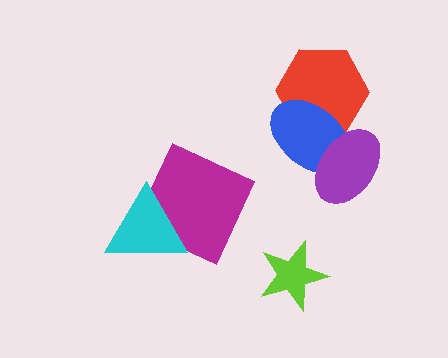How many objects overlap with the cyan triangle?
1 object overlaps with the cyan triangle.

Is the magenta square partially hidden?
Yes, it is partially covered by another shape.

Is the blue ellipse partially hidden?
Yes, it is partially covered by another shape.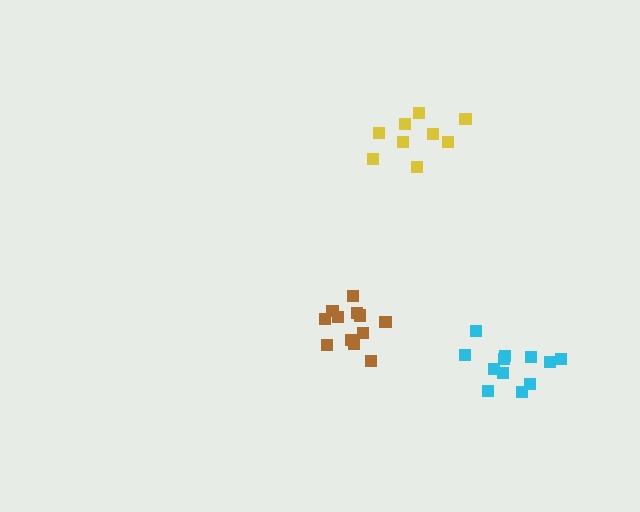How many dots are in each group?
Group 1: 9 dots, Group 2: 12 dots, Group 3: 12 dots (33 total).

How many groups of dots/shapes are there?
There are 3 groups.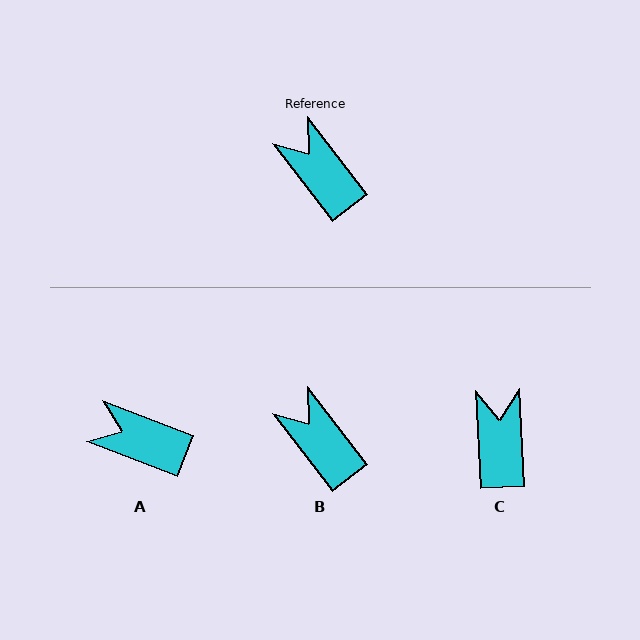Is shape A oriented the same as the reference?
No, it is off by about 32 degrees.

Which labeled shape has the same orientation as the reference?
B.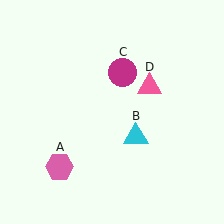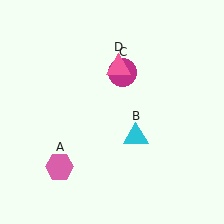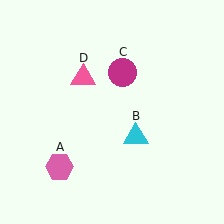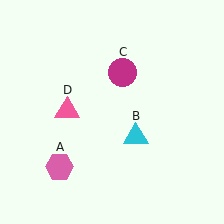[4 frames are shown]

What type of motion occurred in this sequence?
The pink triangle (object D) rotated counterclockwise around the center of the scene.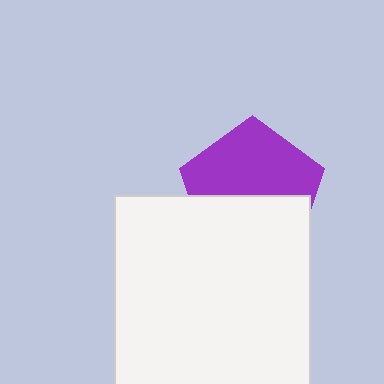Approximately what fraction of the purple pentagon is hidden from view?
Roughly 45% of the purple pentagon is hidden behind the white rectangle.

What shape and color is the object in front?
The object in front is a white rectangle.